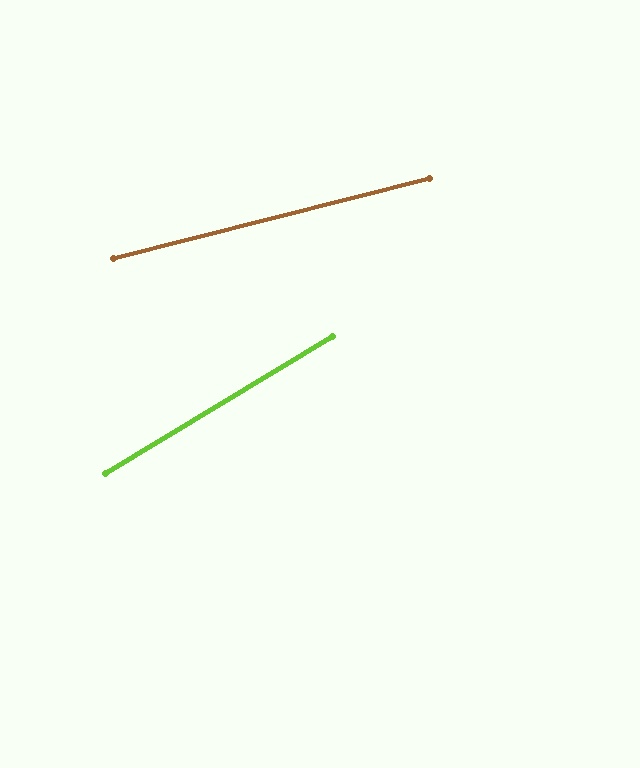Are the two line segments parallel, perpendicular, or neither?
Neither parallel nor perpendicular — they differ by about 17°.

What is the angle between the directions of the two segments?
Approximately 17 degrees.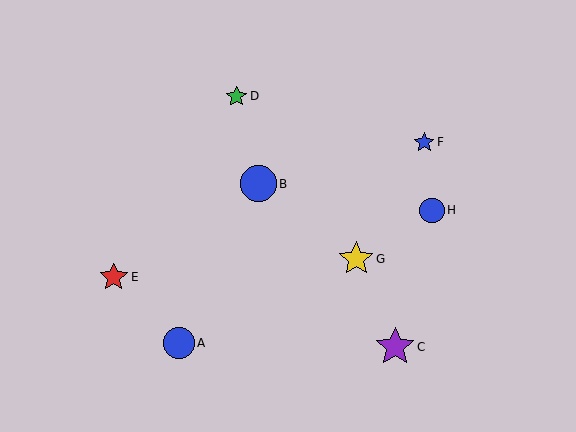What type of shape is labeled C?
Shape C is a purple star.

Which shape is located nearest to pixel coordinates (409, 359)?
The purple star (labeled C) at (395, 347) is nearest to that location.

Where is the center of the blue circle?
The center of the blue circle is at (432, 210).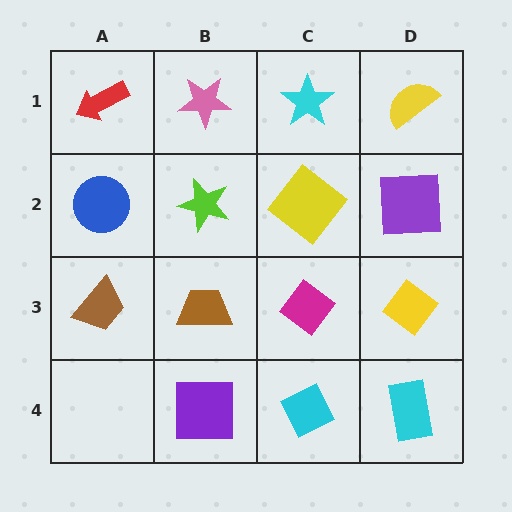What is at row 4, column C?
A cyan diamond.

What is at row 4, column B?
A purple square.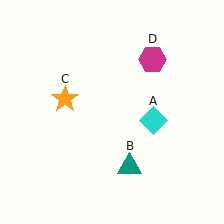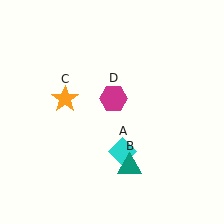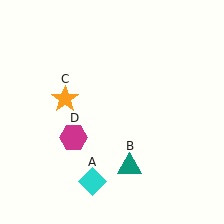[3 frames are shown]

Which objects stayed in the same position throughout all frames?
Teal triangle (object B) and orange star (object C) remained stationary.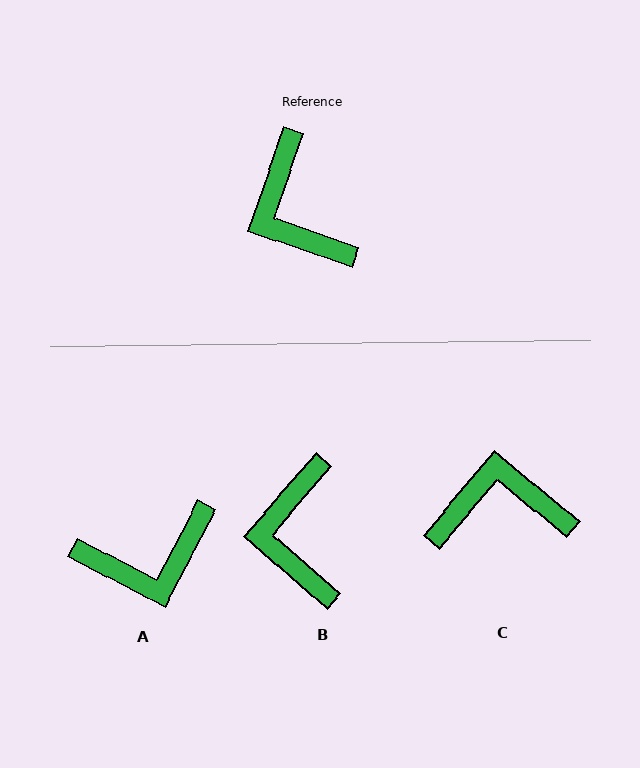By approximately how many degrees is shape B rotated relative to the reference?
Approximately 22 degrees clockwise.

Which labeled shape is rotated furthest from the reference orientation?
C, about 111 degrees away.